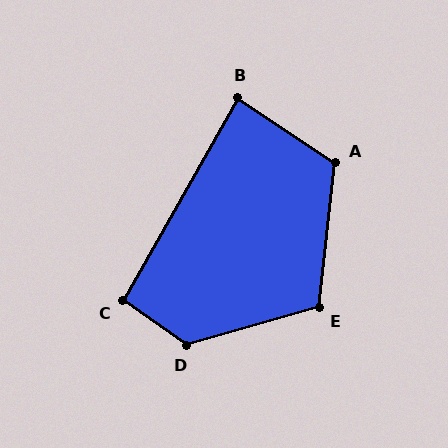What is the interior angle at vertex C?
Approximately 96 degrees (obtuse).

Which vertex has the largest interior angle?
D, at approximately 129 degrees.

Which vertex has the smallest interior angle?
B, at approximately 86 degrees.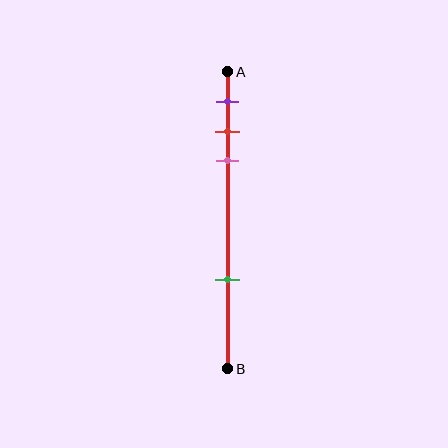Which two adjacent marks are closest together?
The red and pink marks are the closest adjacent pair.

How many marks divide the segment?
There are 4 marks dividing the segment.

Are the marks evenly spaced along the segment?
No, the marks are not evenly spaced.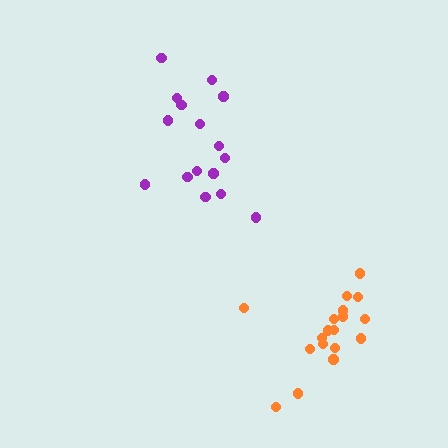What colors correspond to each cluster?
The clusters are colored: purple, orange.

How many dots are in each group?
Group 1: 17 dots, Group 2: 18 dots (35 total).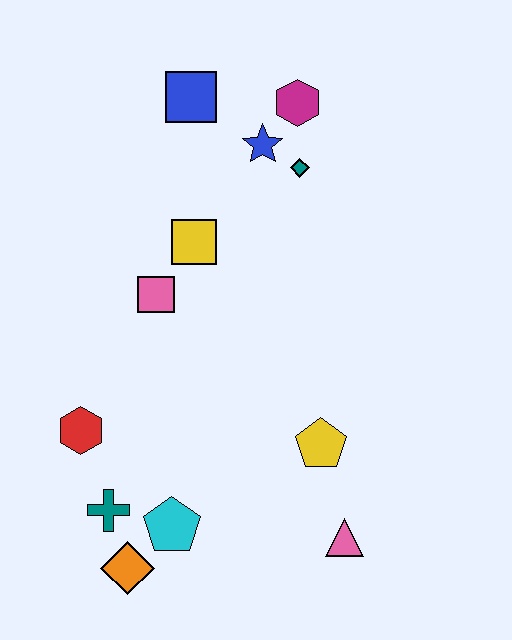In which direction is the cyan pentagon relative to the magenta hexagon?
The cyan pentagon is below the magenta hexagon.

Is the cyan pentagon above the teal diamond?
No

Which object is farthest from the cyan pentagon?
The magenta hexagon is farthest from the cyan pentagon.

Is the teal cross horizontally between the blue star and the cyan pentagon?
No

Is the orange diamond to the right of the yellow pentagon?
No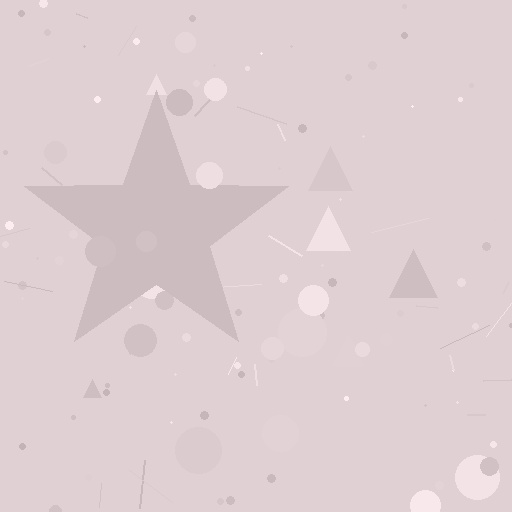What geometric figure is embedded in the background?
A star is embedded in the background.